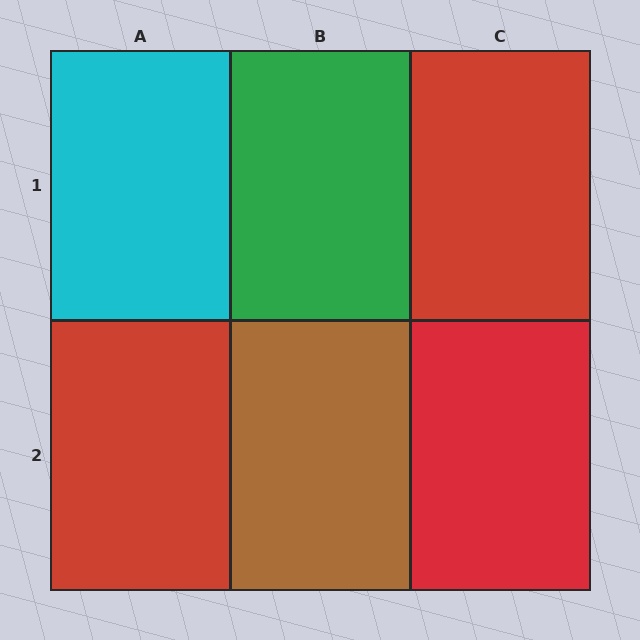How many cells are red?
3 cells are red.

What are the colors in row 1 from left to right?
Cyan, green, red.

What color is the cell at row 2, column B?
Brown.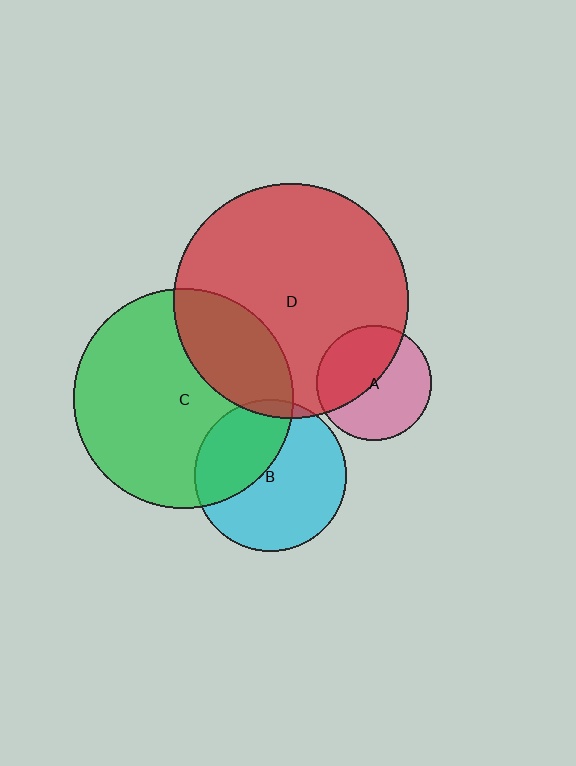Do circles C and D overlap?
Yes.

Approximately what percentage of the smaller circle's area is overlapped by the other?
Approximately 25%.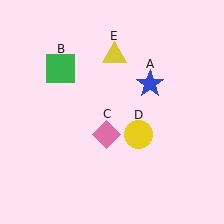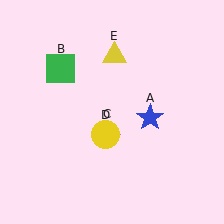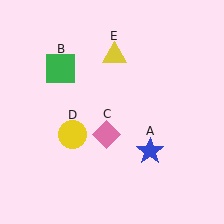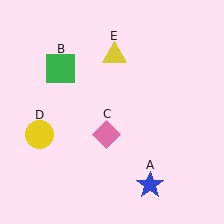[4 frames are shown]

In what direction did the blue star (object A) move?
The blue star (object A) moved down.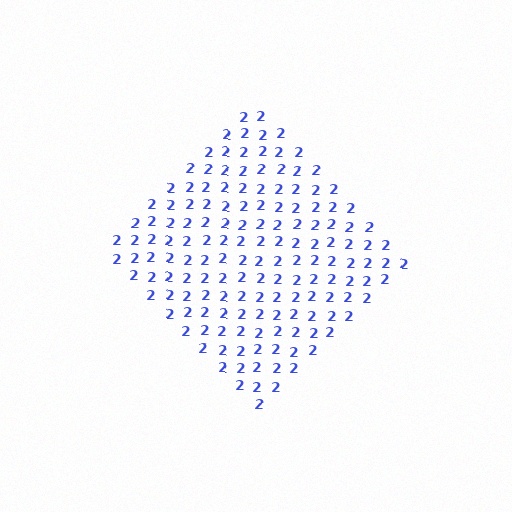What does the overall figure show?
The overall figure shows a diamond.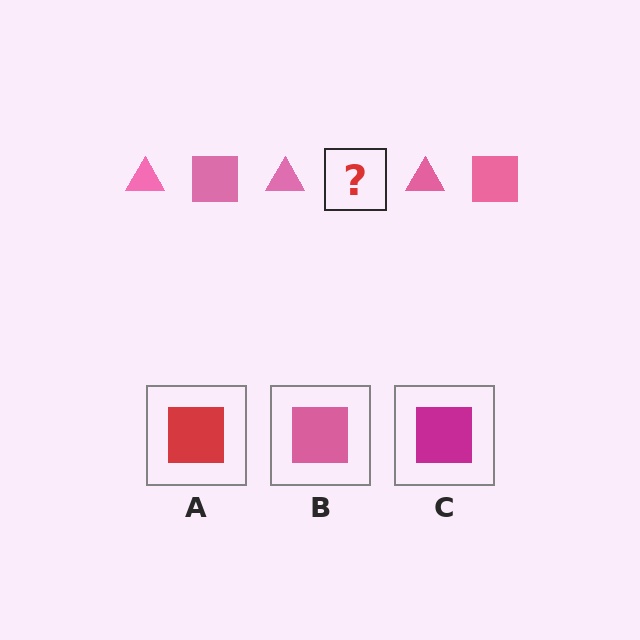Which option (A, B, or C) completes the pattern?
B.